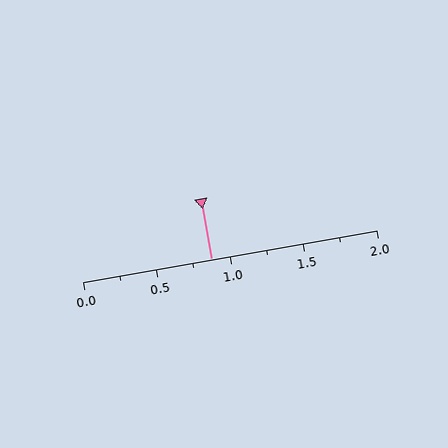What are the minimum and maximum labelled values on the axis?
The axis runs from 0.0 to 2.0.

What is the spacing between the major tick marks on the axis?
The major ticks are spaced 0.5 apart.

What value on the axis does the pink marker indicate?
The marker indicates approximately 0.88.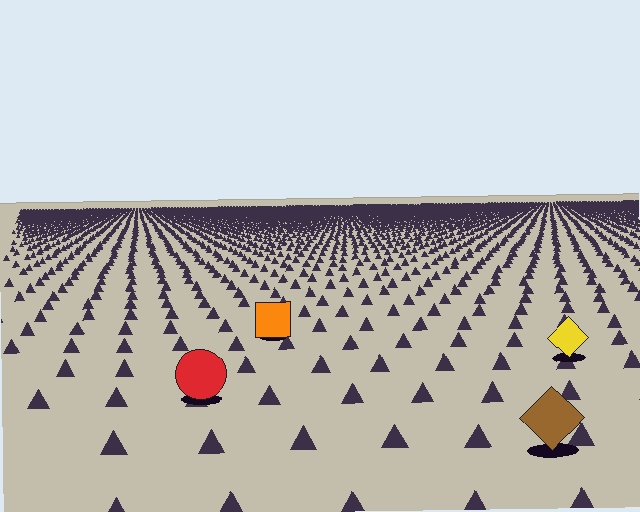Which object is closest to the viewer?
The brown diamond is closest. The texture marks near it are larger and more spread out.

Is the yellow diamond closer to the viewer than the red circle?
No. The red circle is closer — you can tell from the texture gradient: the ground texture is coarser near it.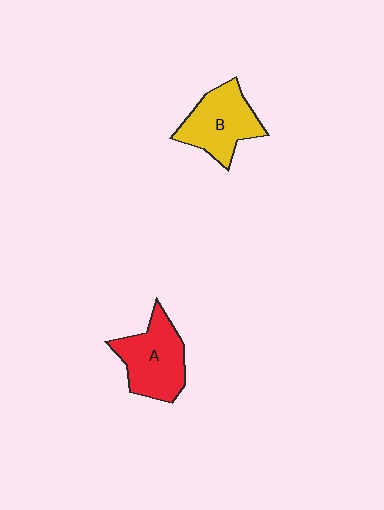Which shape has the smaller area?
Shape B (yellow).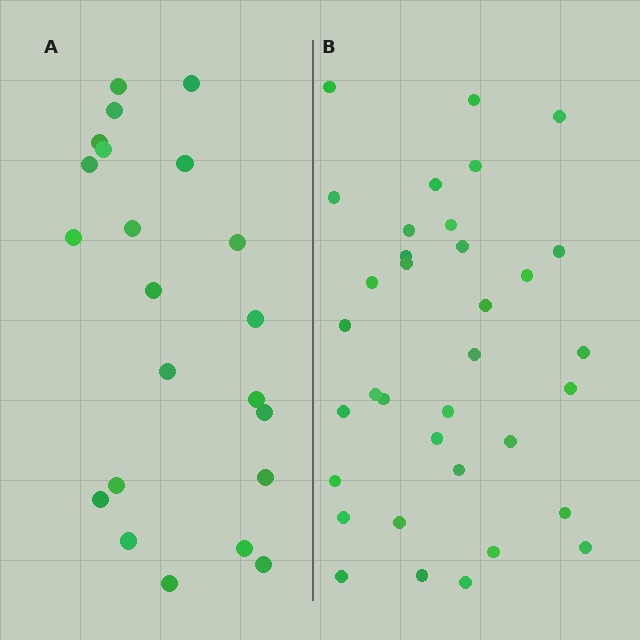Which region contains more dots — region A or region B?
Region B (the right region) has more dots.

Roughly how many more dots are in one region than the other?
Region B has approximately 15 more dots than region A.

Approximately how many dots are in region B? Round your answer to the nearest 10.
About 40 dots. (The exact count is 35, which rounds to 40.)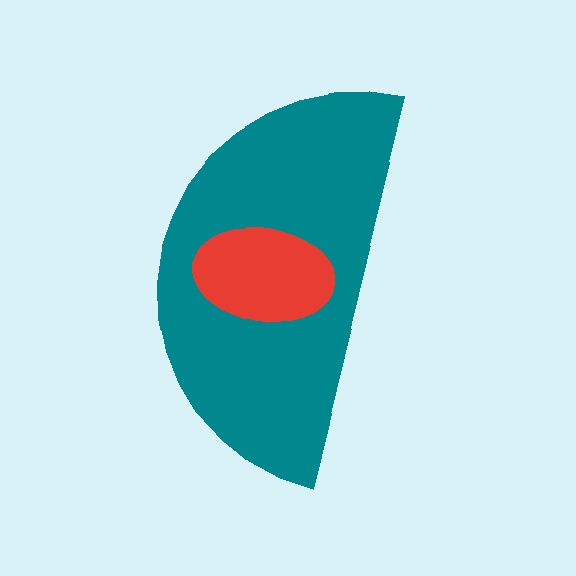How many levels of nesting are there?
2.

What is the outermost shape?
The teal semicircle.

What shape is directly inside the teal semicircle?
The red ellipse.